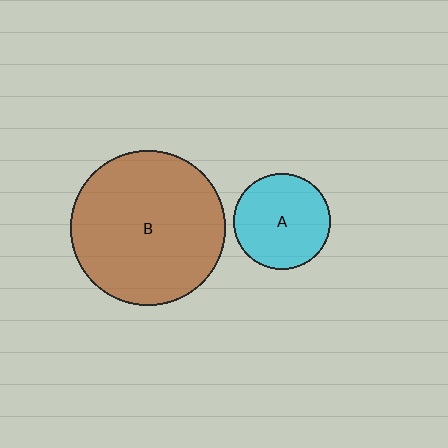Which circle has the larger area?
Circle B (brown).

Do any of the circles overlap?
No, none of the circles overlap.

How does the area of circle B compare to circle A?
Approximately 2.6 times.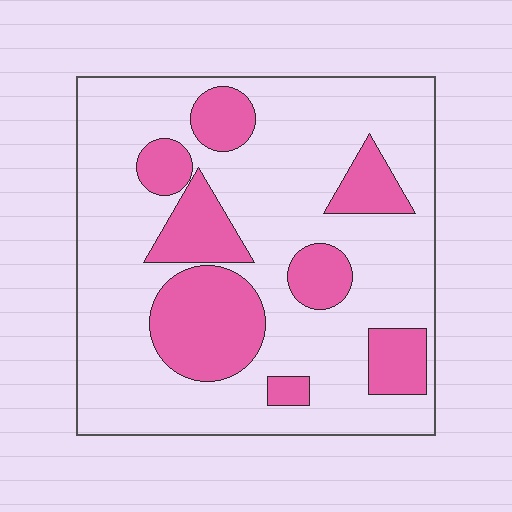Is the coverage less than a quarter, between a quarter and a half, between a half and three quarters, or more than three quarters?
Between a quarter and a half.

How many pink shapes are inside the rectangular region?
8.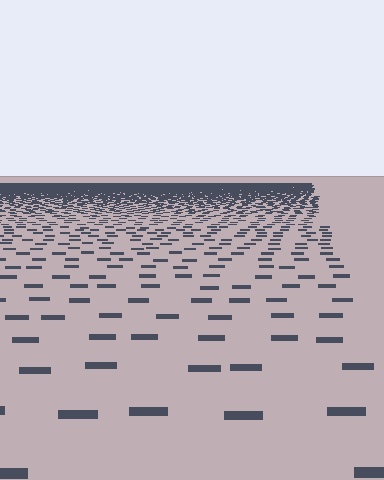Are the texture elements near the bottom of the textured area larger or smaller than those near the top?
Larger. Near the bottom, elements are closer to the viewer and appear at a bigger on-screen size.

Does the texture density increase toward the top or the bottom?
Density increases toward the top.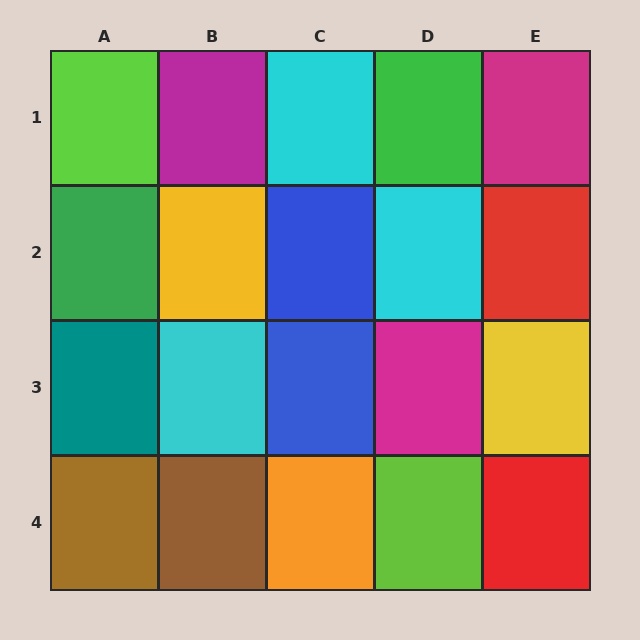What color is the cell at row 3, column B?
Cyan.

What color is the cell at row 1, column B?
Magenta.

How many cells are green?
2 cells are green.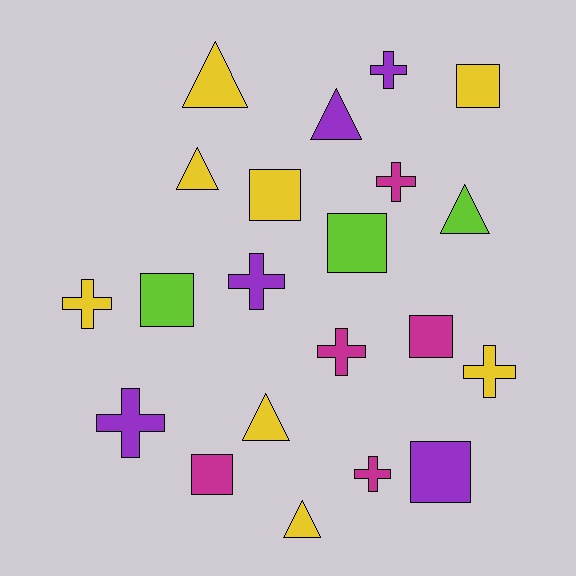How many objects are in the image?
There are 21 objects.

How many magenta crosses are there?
There are 3 magenta crosses.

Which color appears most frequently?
Yellow, with 8 objects.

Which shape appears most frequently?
Cross, with 8 objects.